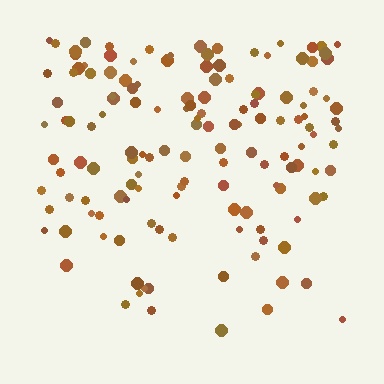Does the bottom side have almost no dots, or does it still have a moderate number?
Still a moderate number, just noticeably fewer than the top.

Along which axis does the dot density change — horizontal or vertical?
Vertical.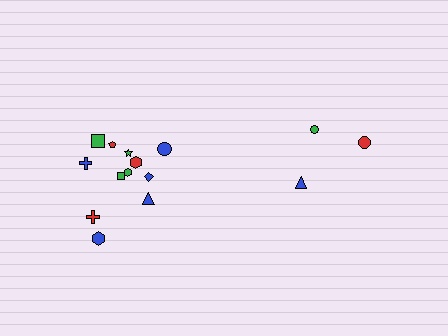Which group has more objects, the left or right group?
The left group.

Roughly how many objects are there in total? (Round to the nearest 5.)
Roughly 15 objects in total.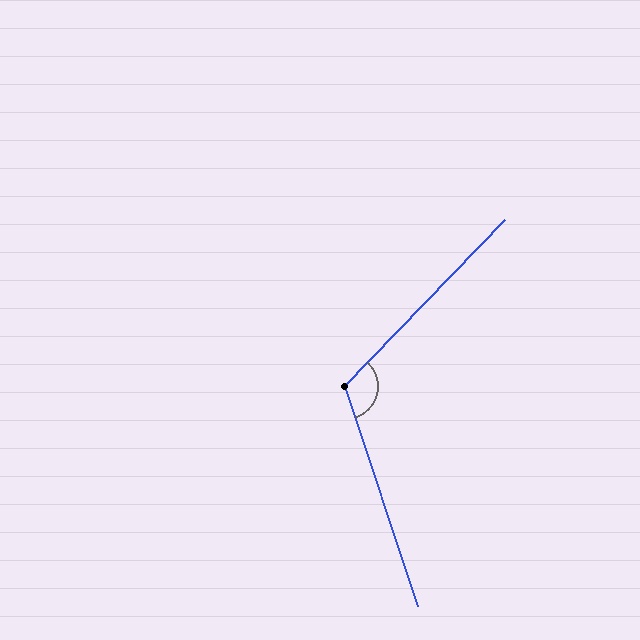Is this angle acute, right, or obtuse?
It is obtuse.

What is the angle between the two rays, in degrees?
Approximately 118 degrees.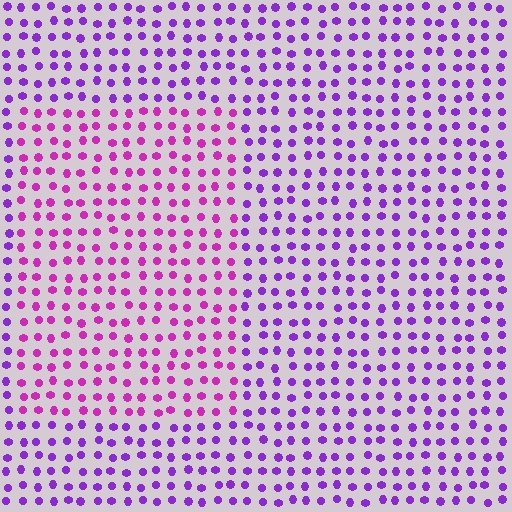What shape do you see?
I see a rectangle.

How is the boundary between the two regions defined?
The boundary is defined purely by a slight shift in hue (about 32 degrees). Spacing, size, and orientation are identical on both sides.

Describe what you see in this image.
The image is filled with small purple elements in a uniform arrangement. A rectangle-shaped region is visible where the elements are tinted to a slightly different hue, forming a subtle color boundary.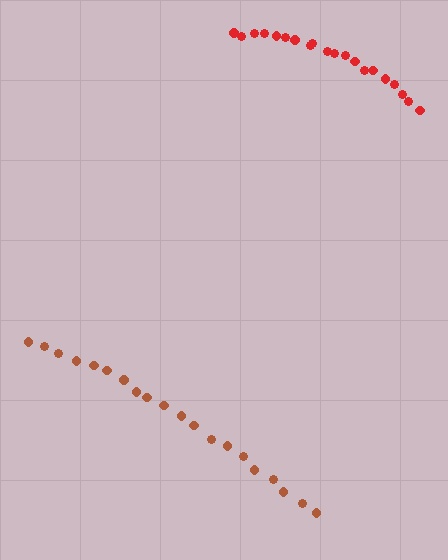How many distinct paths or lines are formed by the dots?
There are 2 distinct paths.